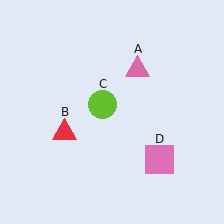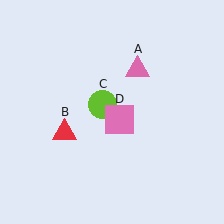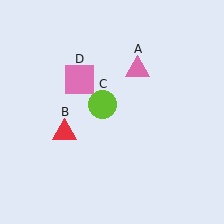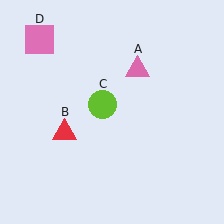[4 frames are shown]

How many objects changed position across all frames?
1 object changed position: pink square (object D).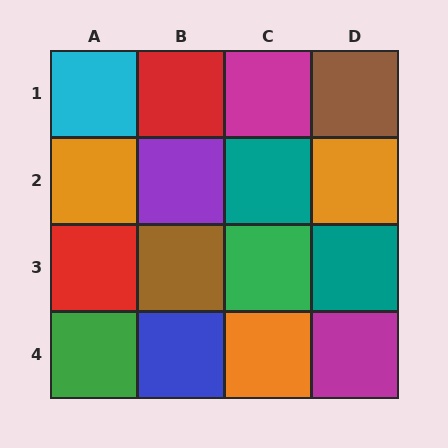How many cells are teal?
2 cells are teal.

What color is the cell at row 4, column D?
Magenta.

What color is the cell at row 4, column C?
Orange.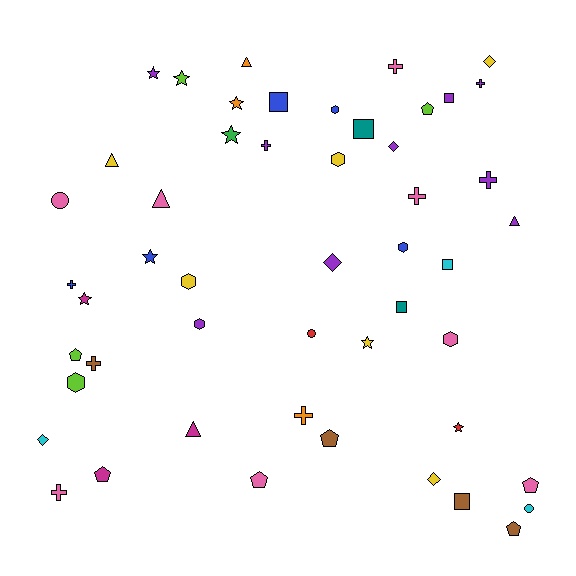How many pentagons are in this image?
There are 7 pentagons.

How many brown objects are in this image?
There are 4 brown objects.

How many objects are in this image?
There are 50 objects.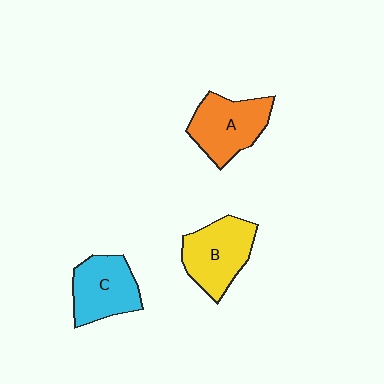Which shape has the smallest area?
Shape C (cyan).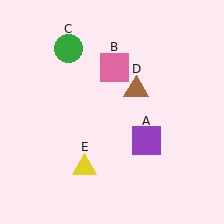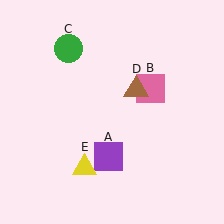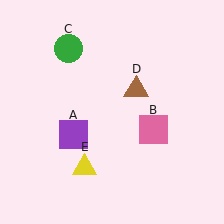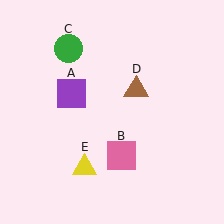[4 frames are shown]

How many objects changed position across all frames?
2 objects changed position: purple square (object A), pink square (object B).